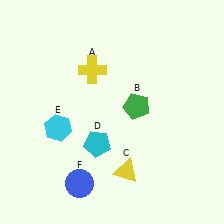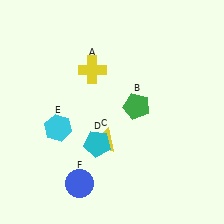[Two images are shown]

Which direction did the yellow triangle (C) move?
The yellow triangle (C) moved up.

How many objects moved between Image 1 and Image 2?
1 object moved between the two images.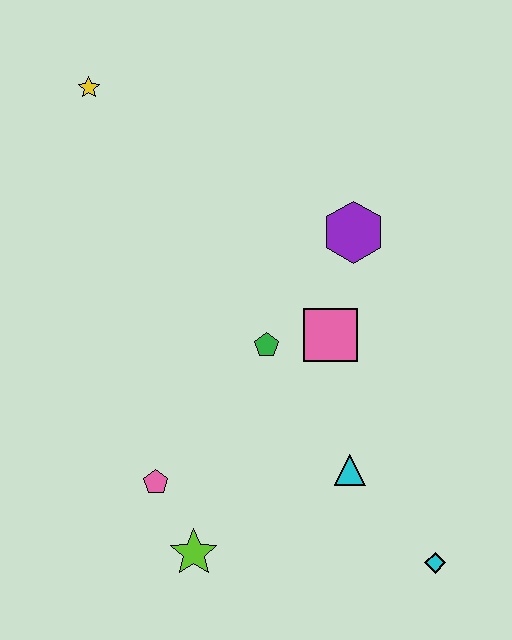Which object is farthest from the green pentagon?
The yellow star is farthest from the green pentagon.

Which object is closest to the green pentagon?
The pink square is closest to the green pentagon.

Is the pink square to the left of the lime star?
No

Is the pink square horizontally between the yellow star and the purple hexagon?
Yes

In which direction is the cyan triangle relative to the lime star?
The cyan triangle is to the right of the lime star.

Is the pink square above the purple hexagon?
No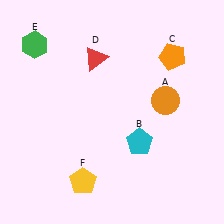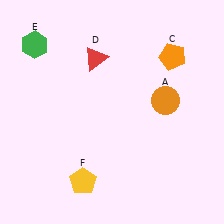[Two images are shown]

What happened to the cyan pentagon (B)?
The cyan pentagon (B) was removed in Image 2. It was in the bottom-right area of Image 1.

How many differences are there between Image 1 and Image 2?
There is 1 difference between the two images.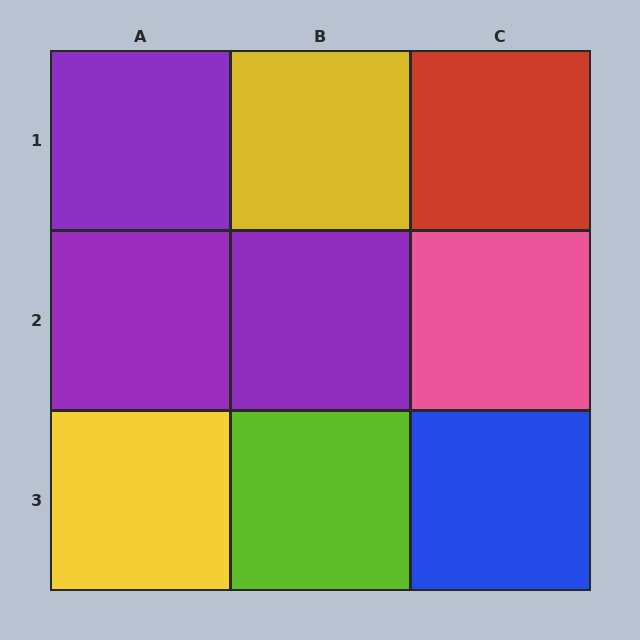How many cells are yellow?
2 cells are yellow.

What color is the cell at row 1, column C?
Red.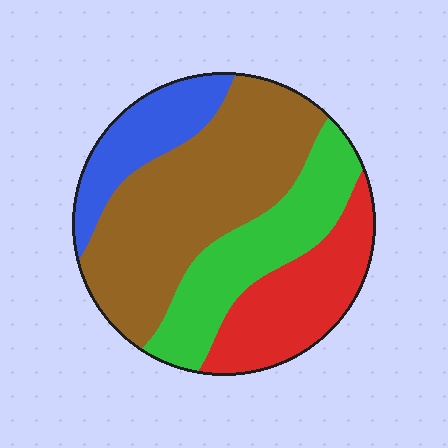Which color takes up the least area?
Blue, at roughly 15%.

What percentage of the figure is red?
Red takes up about one fifth (1/5) of the figure.